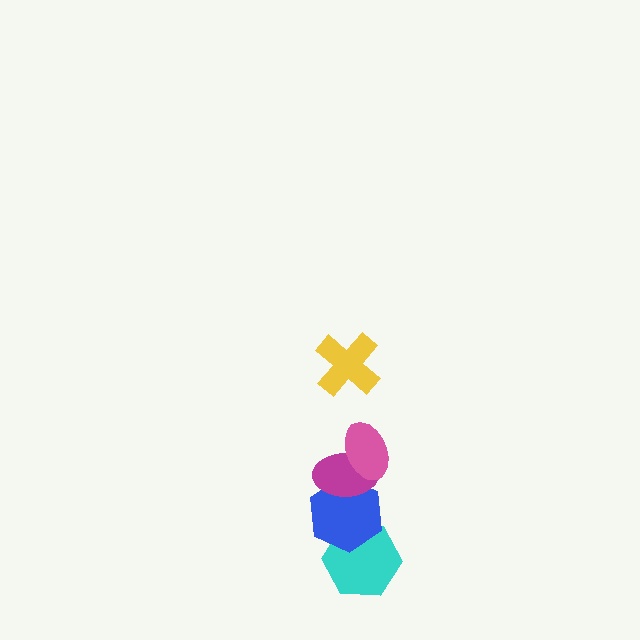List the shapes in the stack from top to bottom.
From top to bottom: the yellow cross, the pink ellipse, the magenta ellipse, the blue hexagon, the cyan hexagon.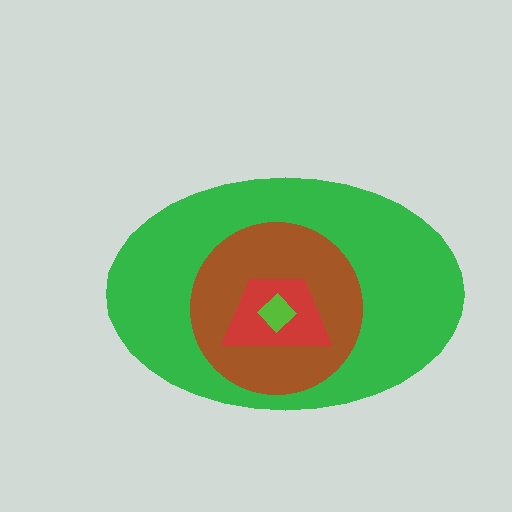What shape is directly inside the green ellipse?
The brown circle.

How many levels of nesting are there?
4.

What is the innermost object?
The lime diamond.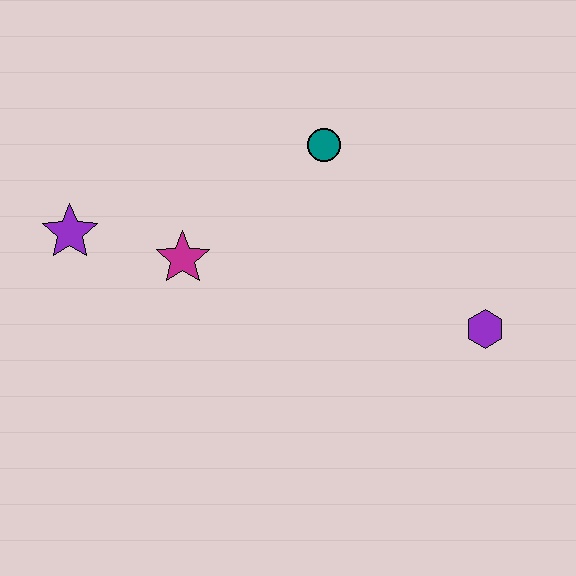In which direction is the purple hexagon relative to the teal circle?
The purple hexagon is below the teal circle.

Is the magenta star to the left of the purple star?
No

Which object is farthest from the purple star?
The purple hexagon is farthest from the purple star.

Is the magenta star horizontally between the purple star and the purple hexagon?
Yes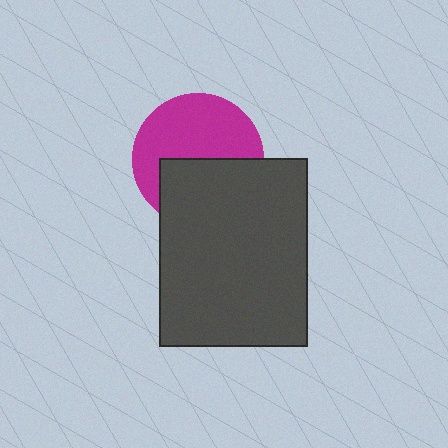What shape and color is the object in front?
The object in front is a dark gray rectangle.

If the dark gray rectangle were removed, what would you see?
You would see the complete magenta circle.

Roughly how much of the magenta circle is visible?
About half of it is visible (roughly 56%).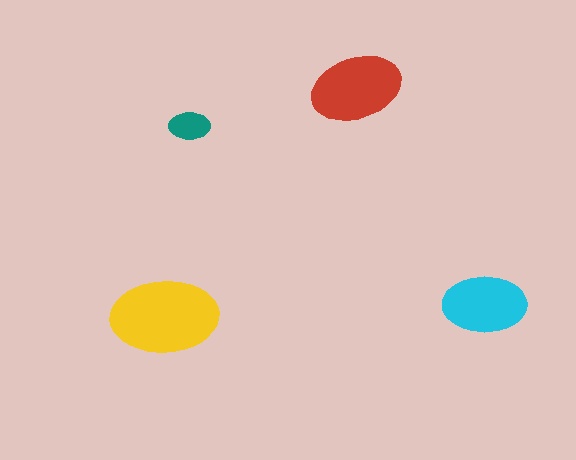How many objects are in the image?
There are 4 objects in the image.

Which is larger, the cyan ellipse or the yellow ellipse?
The yellow one.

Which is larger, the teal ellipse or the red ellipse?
The red one.